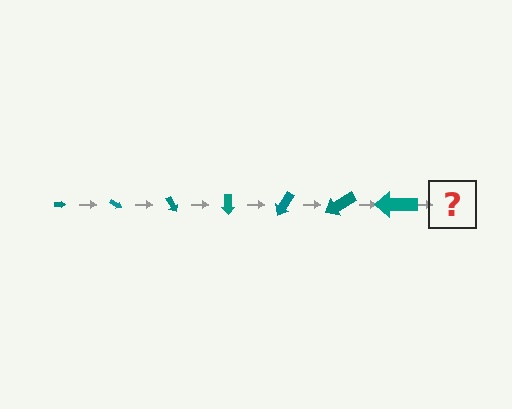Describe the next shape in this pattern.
It should be an arrow, larger than the previous one and rotated 210 degrees from the start.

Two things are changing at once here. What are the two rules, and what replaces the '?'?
The two rules are that the arrow grows larger each step and it rotates 30 degrees each step. The '?' should be an arrow, larger than the previous one and rotated 210 degrees from the start.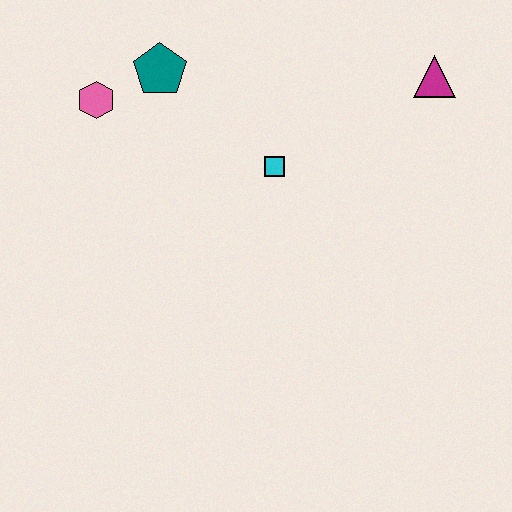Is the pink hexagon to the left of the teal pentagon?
Yes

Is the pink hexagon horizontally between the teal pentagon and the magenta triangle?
No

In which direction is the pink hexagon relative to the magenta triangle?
The pink hexagon is to the left of the magenta triangle.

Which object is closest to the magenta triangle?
The cyan square is closest to the magenta triangle.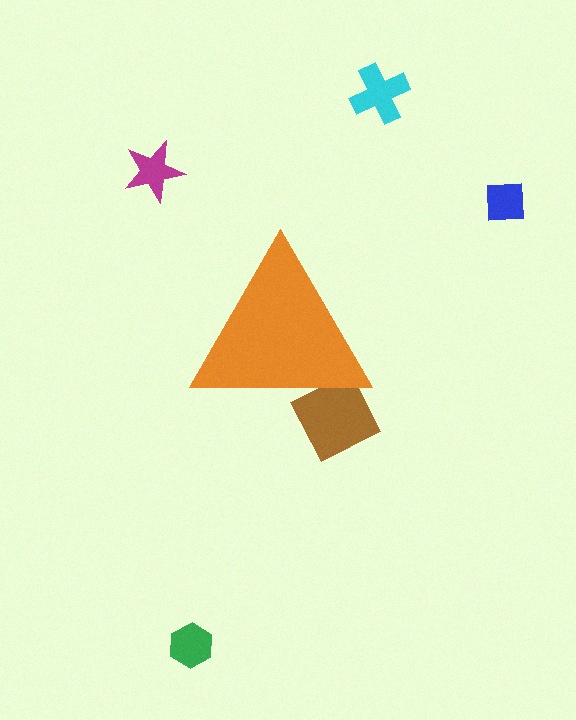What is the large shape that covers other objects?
An orange triangle.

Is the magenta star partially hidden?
No, the magenta star is fully visible.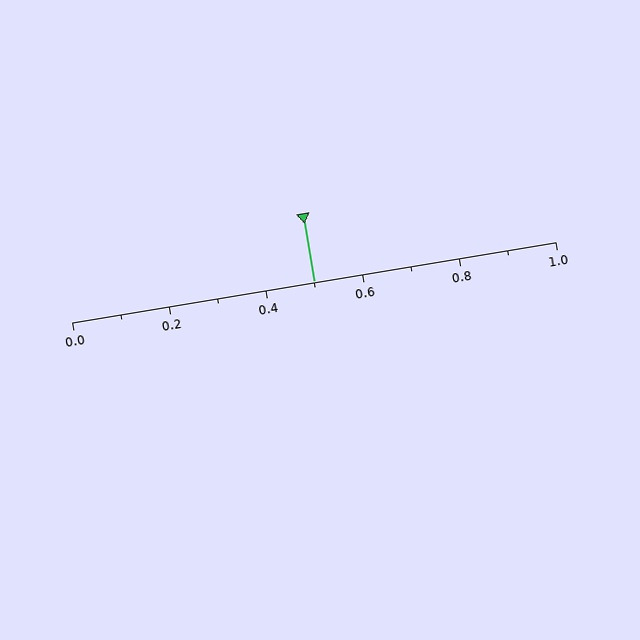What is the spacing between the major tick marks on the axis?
The major ticks are spaced 0.2 apart.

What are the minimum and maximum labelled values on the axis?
The axis runs from 0.0 to 1.0.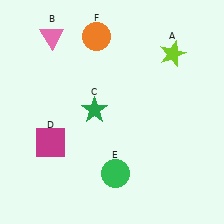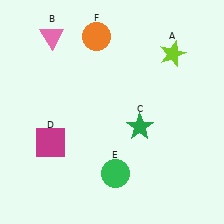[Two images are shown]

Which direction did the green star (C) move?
The green star (C) moved right.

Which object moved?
The green star (C) moved right.